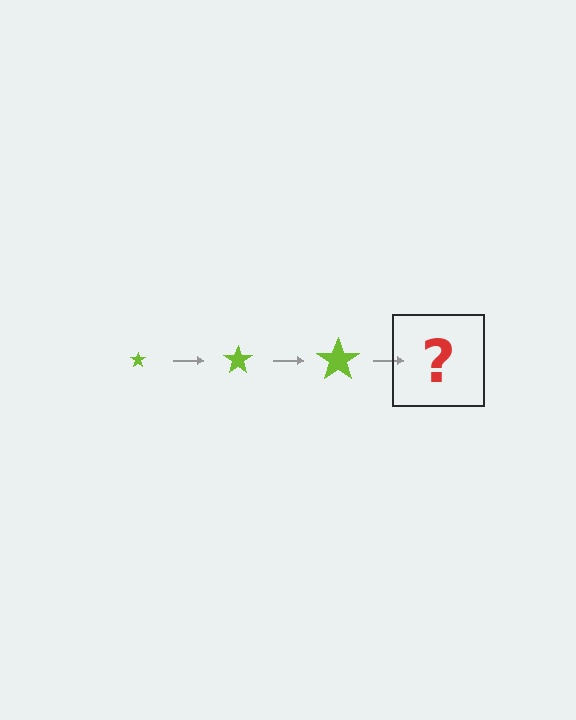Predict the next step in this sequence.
The next step is a lime star, larger than the previous one.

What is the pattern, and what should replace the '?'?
The pattern is that the star gets progressively larger each step. The '?' should be a lime star, larger than the previous one.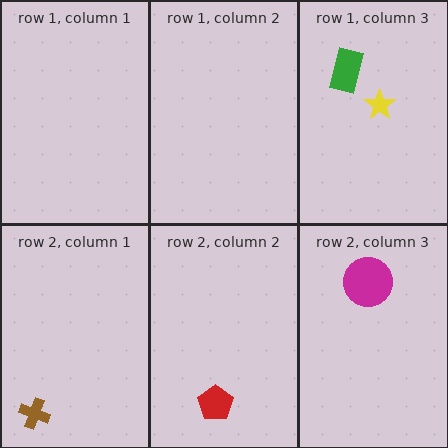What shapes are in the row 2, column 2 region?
The red pentagon.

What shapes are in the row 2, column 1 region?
The brown cross.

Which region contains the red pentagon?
The row 2, column 2 region.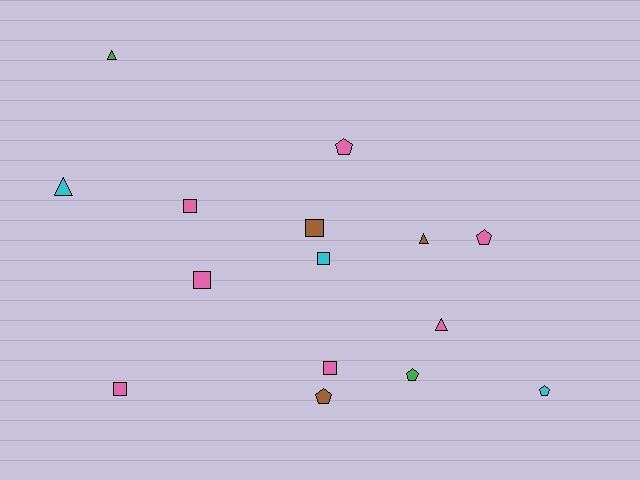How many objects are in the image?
There are 15 objects.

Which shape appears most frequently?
Square, with 6 objects.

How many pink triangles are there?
There is 1 pink triangle.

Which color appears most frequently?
Pink, with 7 objects.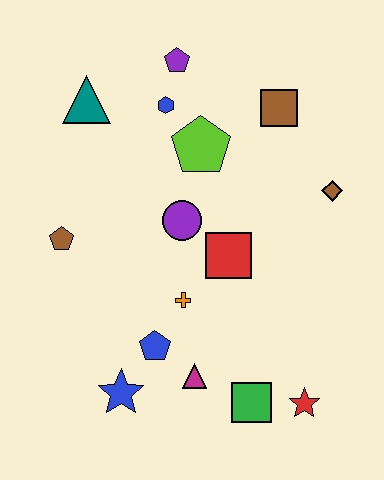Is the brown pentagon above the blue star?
Yes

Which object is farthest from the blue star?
The purple pentagon is farthest from the blue star.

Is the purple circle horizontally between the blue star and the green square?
Yes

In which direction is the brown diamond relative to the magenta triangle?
The brown diamond is above the magenta triangle.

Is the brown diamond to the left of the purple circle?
No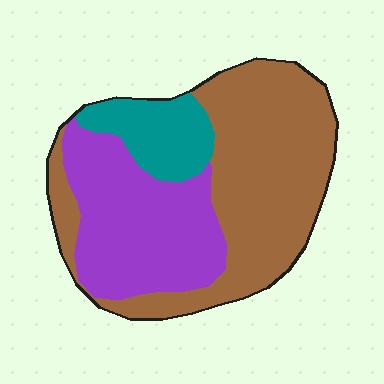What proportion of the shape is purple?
Purple takes up about one third (1/3) of the shape.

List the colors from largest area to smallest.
From largest to smallest: brown, purple, teal.